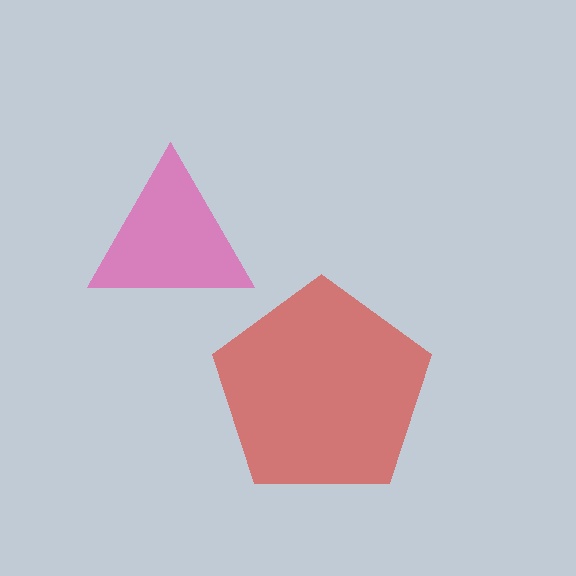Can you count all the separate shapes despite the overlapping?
Yes, there are 2 separate shapes.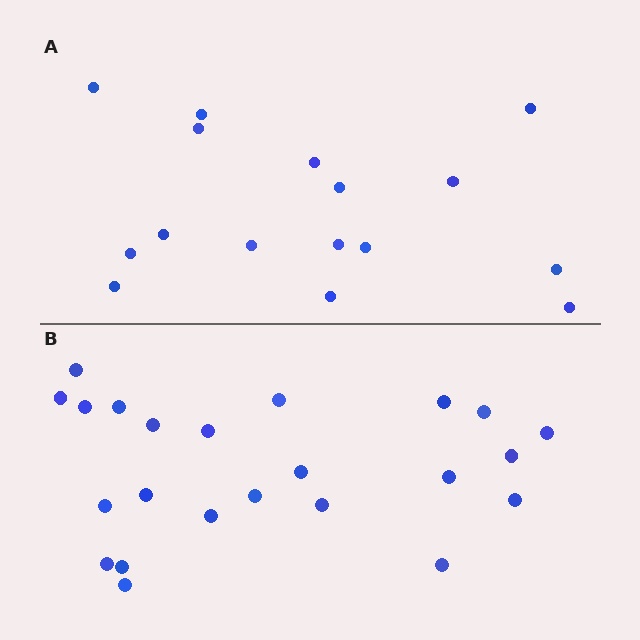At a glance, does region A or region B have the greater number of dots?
Region B (the bottom region) has more dots.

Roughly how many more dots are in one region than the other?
Region B has roughly 8 or so more dots than region A.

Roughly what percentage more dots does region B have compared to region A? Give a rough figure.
About 45% more.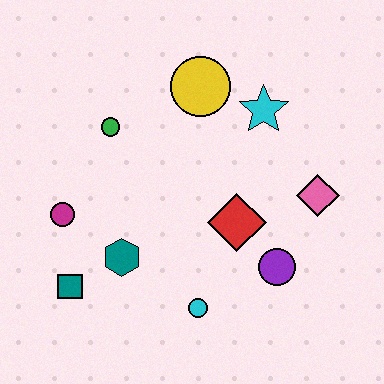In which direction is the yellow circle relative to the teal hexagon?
The yellow circle is above the teal hexagon.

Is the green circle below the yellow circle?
Yes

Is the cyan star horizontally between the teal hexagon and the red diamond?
No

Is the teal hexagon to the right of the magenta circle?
Yes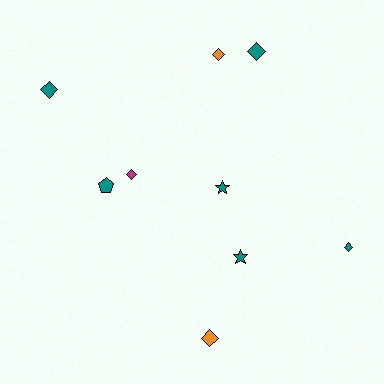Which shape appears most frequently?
Diamond, with 6 objects.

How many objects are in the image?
There are 9 objects.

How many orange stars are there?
There are no orange stars.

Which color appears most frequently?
Teal, with 6 objects.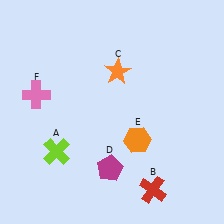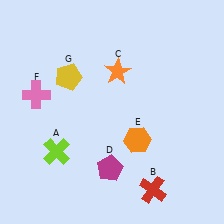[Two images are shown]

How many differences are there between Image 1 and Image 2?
There is 1 difference between the two images.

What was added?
A yellow pentagon (G) was added in Image 2.